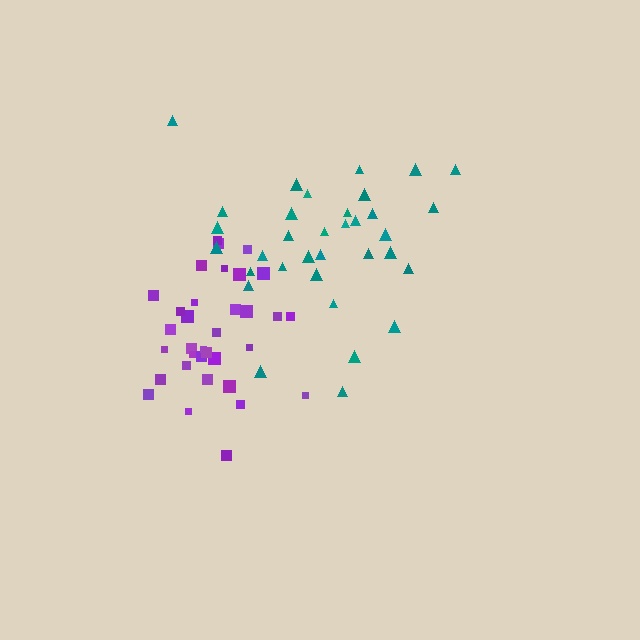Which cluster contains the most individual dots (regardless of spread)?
Purple (34).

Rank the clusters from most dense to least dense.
purple, teal.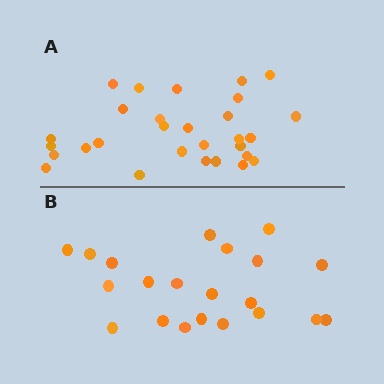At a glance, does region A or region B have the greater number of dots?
Region A (the top region) has more dots.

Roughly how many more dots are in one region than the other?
Region A has roughly 8 or so more dots than region B.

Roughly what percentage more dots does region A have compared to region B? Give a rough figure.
About 40% more.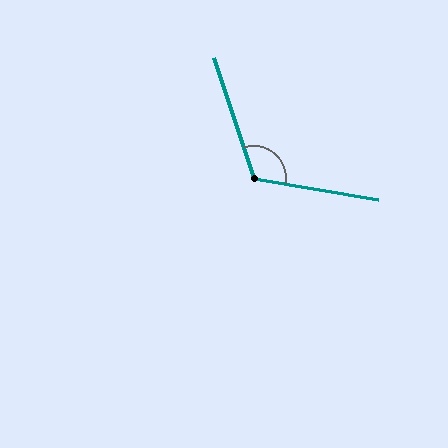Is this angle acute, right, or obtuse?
It is obtuse.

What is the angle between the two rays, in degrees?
Approximately 118 degrees.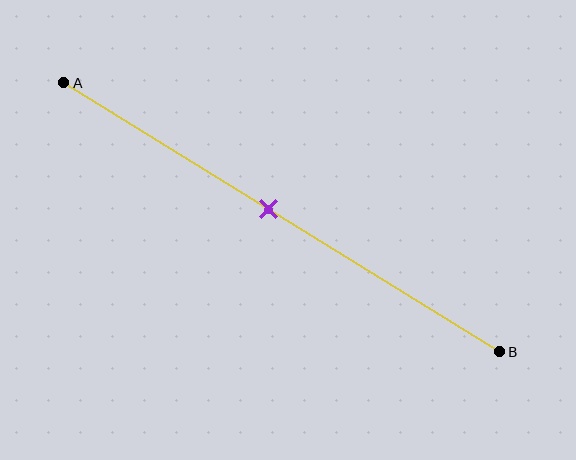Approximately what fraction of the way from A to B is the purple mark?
The purple mark is approximately 45% of the way from A to B.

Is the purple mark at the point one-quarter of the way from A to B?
No, the mark is at about 45% from A, not at the 25% one-quarter point.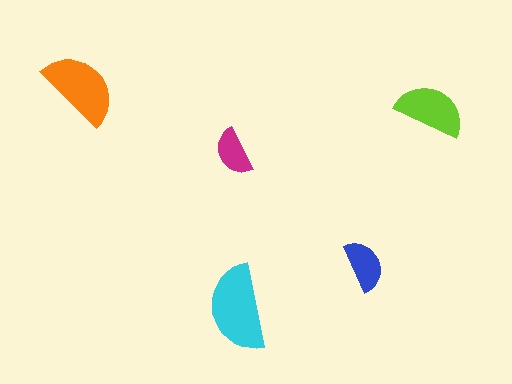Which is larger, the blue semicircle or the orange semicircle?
The orange one.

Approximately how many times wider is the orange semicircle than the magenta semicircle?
About 1.5 times wider.